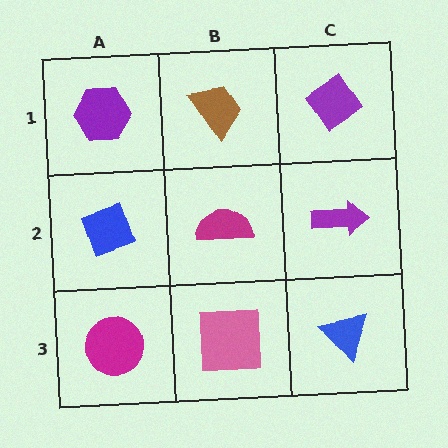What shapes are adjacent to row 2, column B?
A brown trapezoid (row 1, column B), a pink square (row 3, column B), a blue diamond (row 2, column A), a purple arrow (row 2, column C).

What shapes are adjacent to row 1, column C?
A purple arrow (row 2, column C), a brown trapezoid (row 1, column B).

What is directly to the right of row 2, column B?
A purple arrow.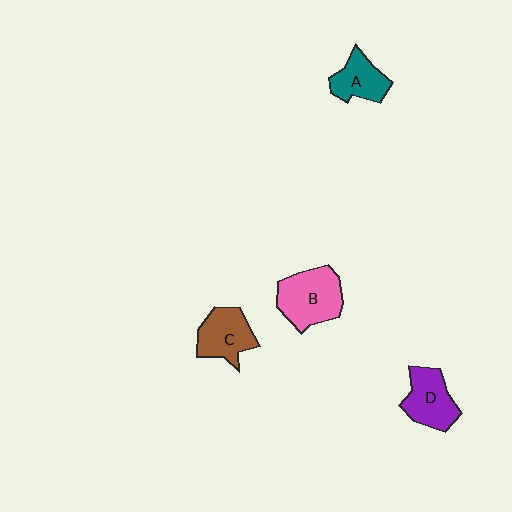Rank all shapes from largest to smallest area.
From largest to smallest: B (pink), D (purple), C (brown), A (teal).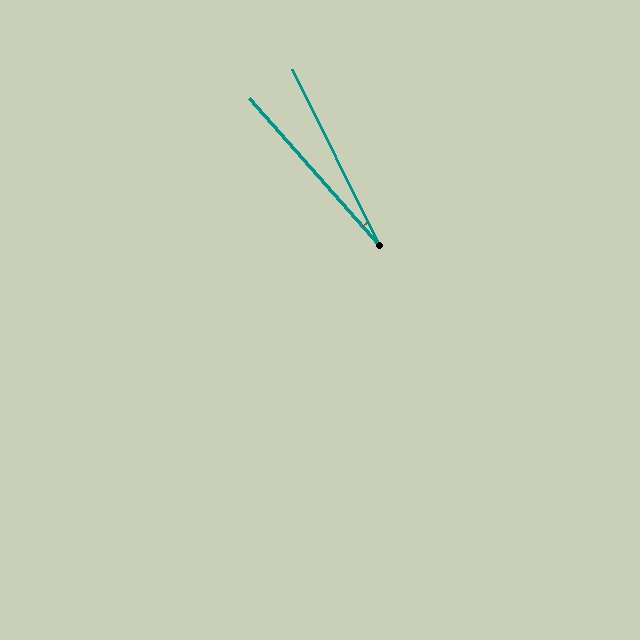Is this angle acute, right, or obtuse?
It is acute.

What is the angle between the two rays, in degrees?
Approximately 15 degrees.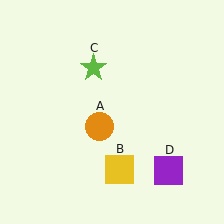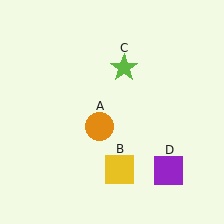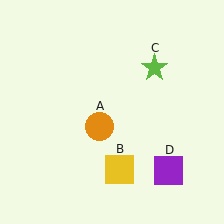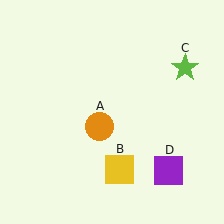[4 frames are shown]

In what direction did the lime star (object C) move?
The lime star (object C) moved right.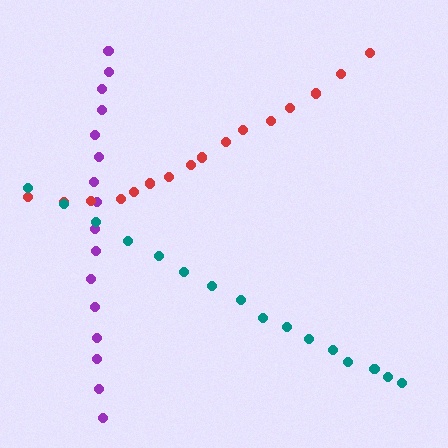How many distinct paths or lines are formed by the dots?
There are 3 distinct paths.